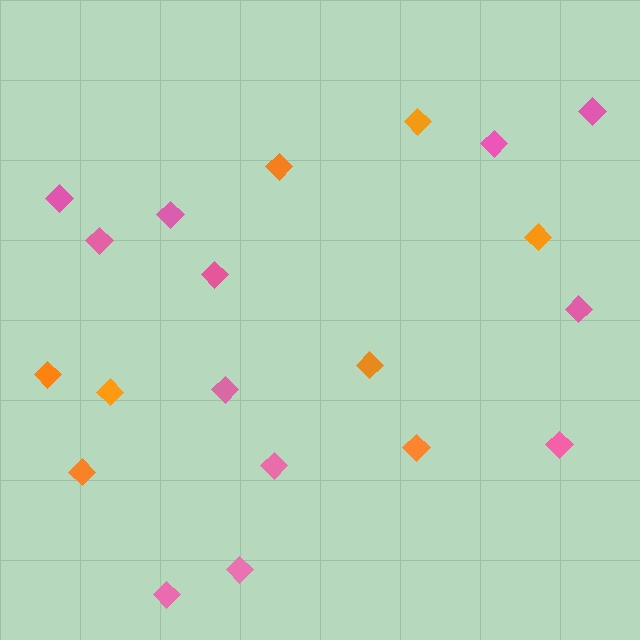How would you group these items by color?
There are 2 groups: one group of orange diamonds (8) and one group of pink diamonds (12).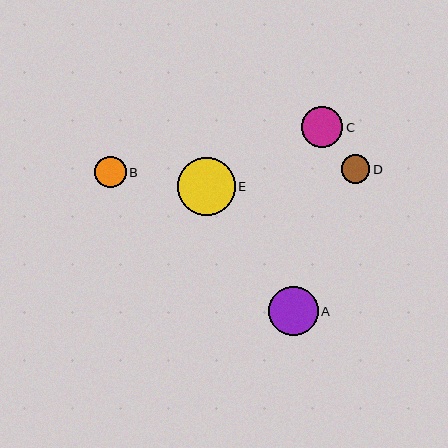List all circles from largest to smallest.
From largest to smallest: E, A, C, B, D.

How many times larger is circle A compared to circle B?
Circle A is approximately 1.6 times the size of circle B.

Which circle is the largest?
Circle E is the largest with a size of approximately 58 pixels.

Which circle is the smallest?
Circle D is the smallest with a size of approximately 29 pixels.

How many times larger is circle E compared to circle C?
Circle E is approximately 1.4 times the size of circle C.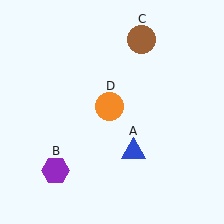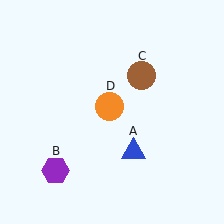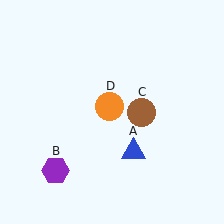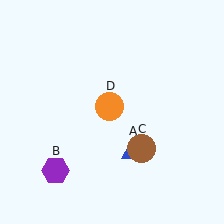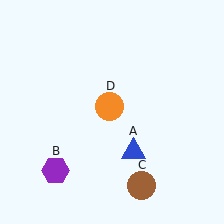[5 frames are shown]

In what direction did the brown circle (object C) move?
The brown circle (object C) moved down.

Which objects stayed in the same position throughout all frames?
Blue triangle (object A) and purple hexagon (object B) and orange circle (object D) remained stationary.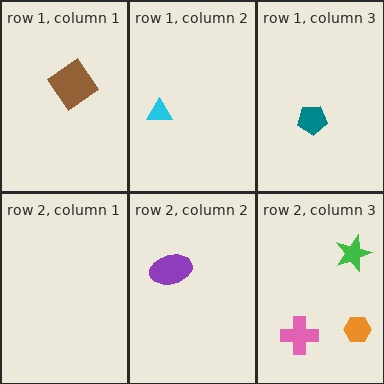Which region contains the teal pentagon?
The row 1, column 3 region.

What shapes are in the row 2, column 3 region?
The green star, the pink cross, the orange hexagon.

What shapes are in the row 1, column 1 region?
The brown diamond.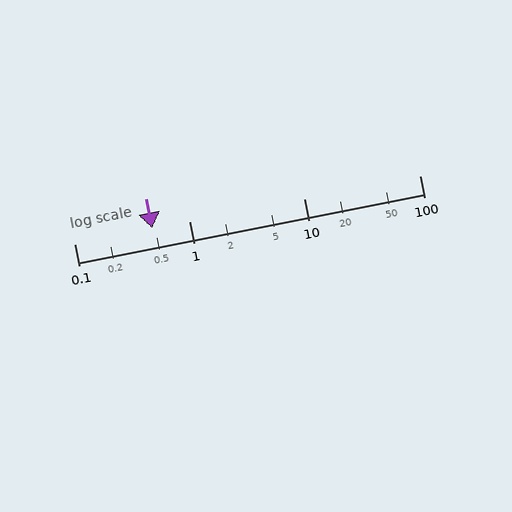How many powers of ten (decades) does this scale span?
The scale spans 3 decades, from 0.1 to 100.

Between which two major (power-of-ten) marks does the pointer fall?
The pointer is between 0.1 and 1.